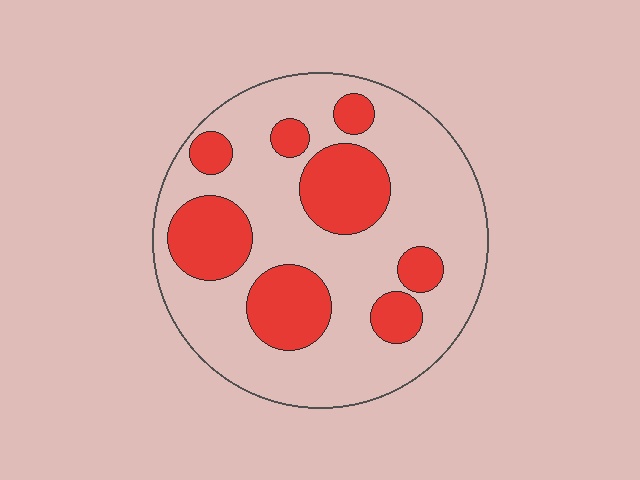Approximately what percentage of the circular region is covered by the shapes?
Approximately 30%.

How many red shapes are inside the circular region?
8.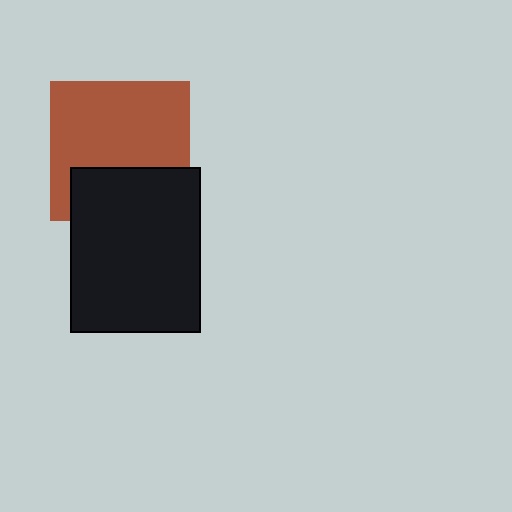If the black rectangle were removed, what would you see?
You would see the complete brown square.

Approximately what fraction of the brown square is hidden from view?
Roughly 33% of the brown square is hidden behind the black rectangle.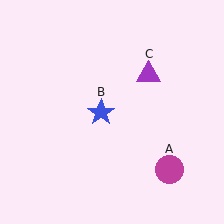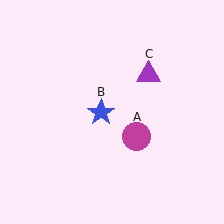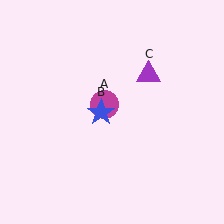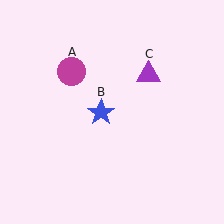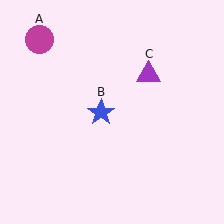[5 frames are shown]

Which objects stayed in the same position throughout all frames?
Blue star (object B) and purple triangle (object C) remained stationary.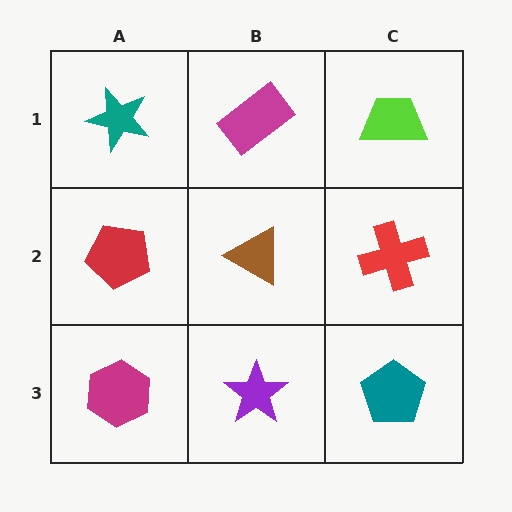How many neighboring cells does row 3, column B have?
3.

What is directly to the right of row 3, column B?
A teal pentagon.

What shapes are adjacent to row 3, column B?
A brown triangle (row 2, column B), a magenta hexagon (row 3, column A), a teal pentagon (row 3, column C).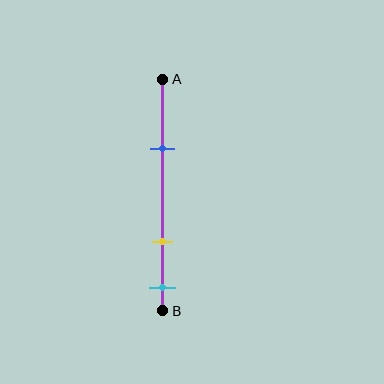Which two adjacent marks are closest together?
The yellow and cyan marks are the closest adjacent pair.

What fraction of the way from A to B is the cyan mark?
The cyan mark is approximately 90% (0.9) of the way from A to B.